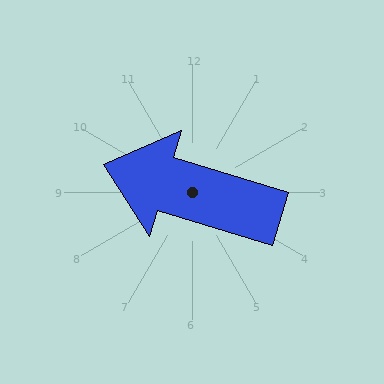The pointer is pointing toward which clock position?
Roughly 10 o'clock.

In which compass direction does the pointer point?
West.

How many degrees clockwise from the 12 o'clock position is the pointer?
Approximately 287 degrees.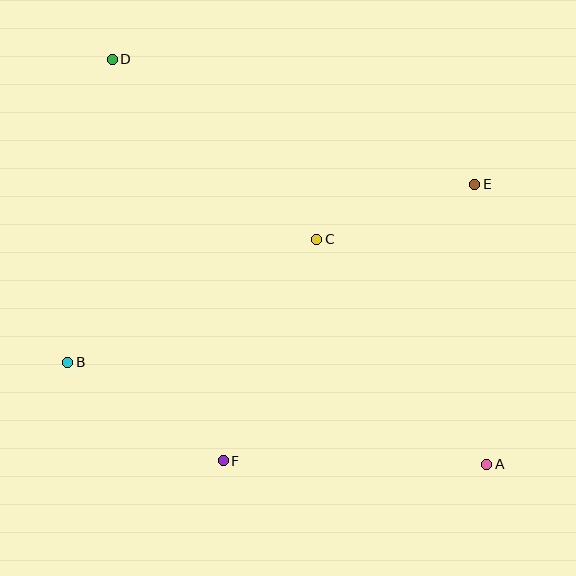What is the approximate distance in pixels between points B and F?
The distance between B and F is approximately 184 pixels.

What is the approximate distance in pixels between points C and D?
The distance between C and D is approximately 273 pixels.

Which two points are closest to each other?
Points C and E are closest to each other.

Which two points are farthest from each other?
Points A and D are farthest from each other.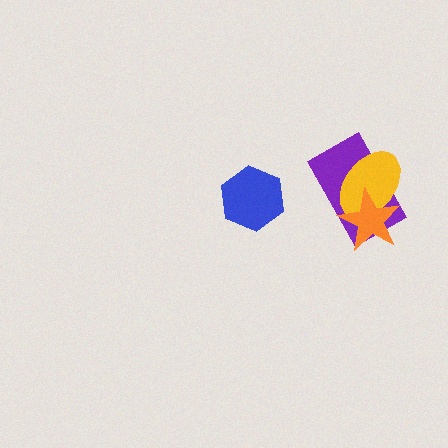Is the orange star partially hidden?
No, no other shape covers it.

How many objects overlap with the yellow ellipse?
2 objects overlap with the yellow ellipse.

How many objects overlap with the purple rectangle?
2 objects overlap with the purple rectangle.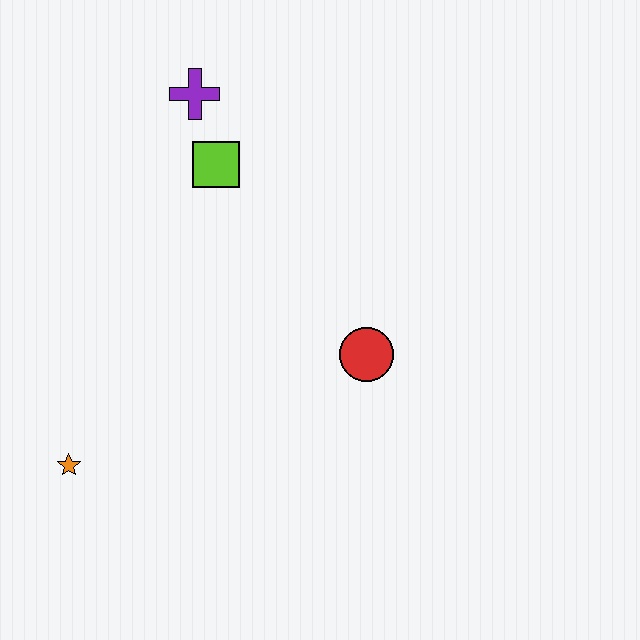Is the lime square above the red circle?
Yes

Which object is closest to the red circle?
The lime square is closest to the red circle.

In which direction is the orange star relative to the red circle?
The orange star is to the left of the red circle.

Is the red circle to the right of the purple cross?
Yes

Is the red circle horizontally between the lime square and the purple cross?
No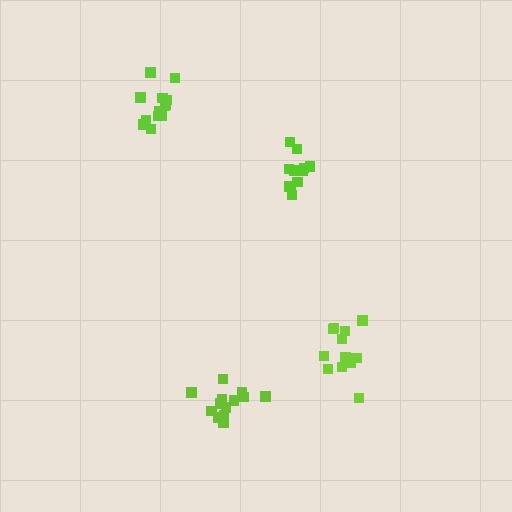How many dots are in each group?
Group 1: 11 dots, Group 2: 14 dots, Group 3: 13 dots, Group 4: 14 dots (52 total).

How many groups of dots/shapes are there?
There are 4 groups.